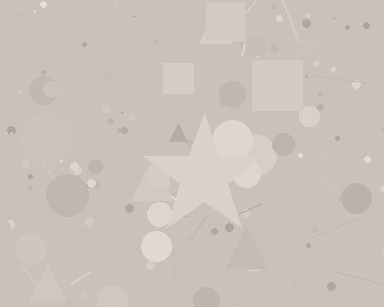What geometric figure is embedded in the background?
A star is embedded in the background.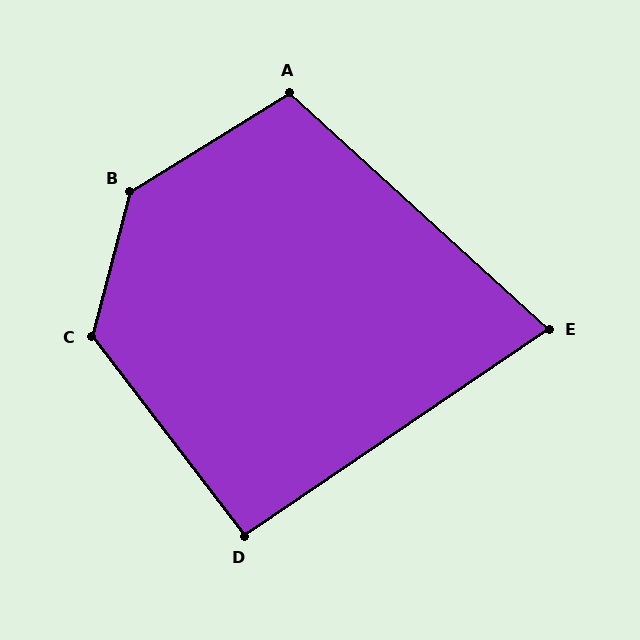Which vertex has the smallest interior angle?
E, at approximately 77 degrees.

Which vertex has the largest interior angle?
B, at approximately 137 degrees.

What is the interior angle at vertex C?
Approximately 127 degrees (obtuse).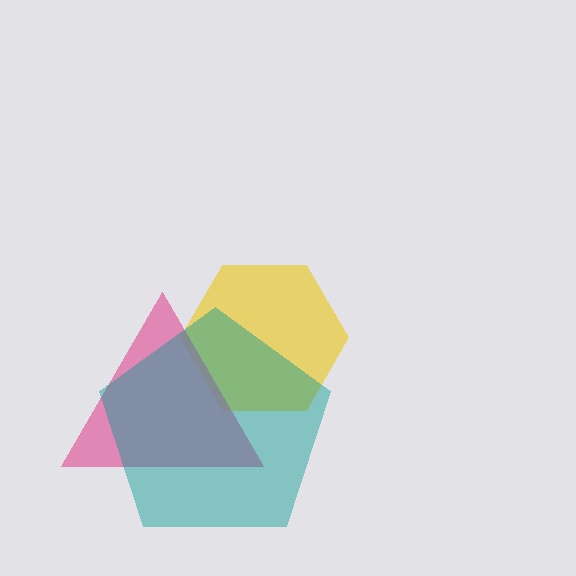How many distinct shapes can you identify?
There are 3 distinct shapes: a yellow hexagon, a pink triangle, a teal pentagon.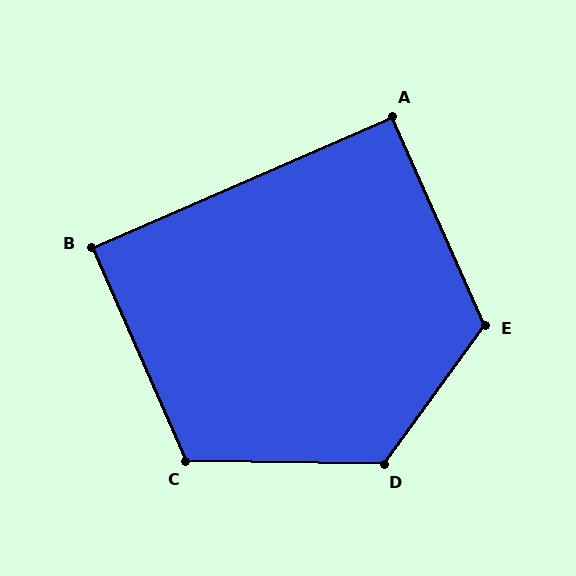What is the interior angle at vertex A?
Approximately 90 degrees (approximately right).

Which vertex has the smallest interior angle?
B, at approximately 90 degrees.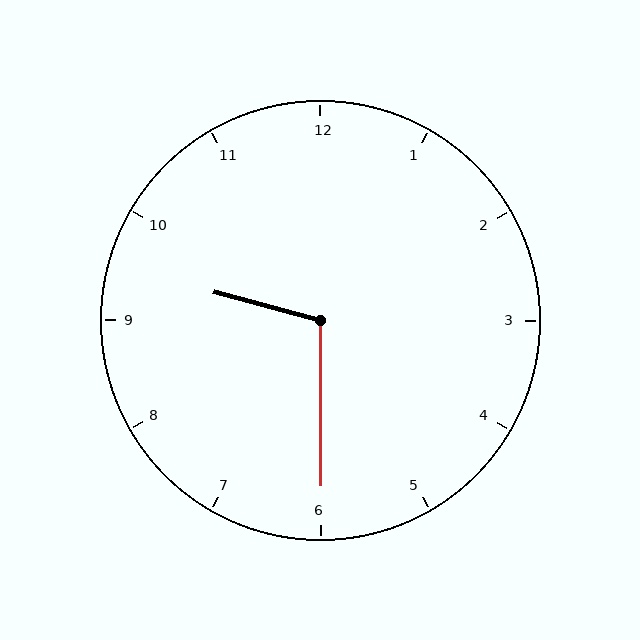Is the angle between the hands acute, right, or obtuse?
It is obtuse.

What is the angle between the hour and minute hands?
Approximately 105 degrees.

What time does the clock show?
9:30.